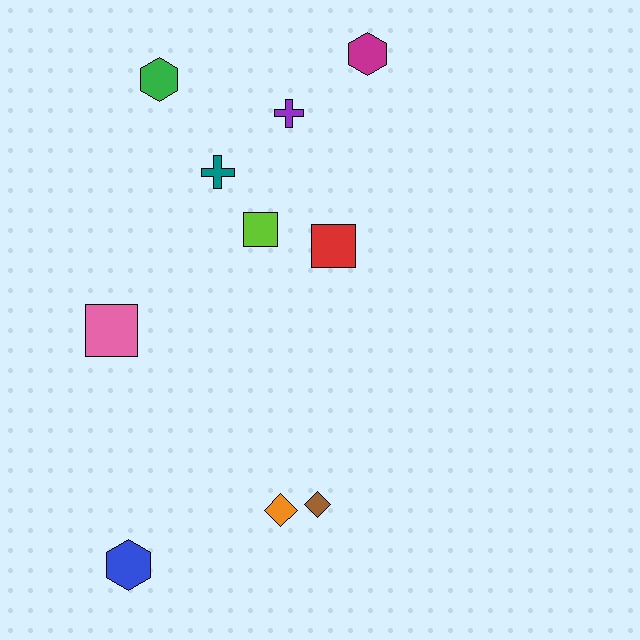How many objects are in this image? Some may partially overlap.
There are 10 objects.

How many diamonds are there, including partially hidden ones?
There are 2 diamonds.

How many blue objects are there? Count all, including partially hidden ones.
There is 1 blue object.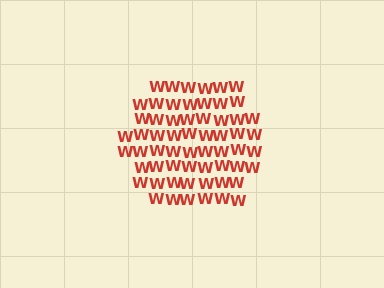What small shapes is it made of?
It is made of small letter W's.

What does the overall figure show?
The overall figure shows a hexagon.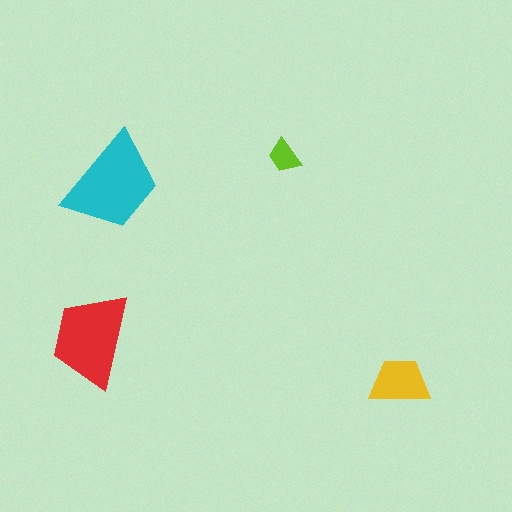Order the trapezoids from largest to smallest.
the cyan one, the red one, the yellow one, the lime one.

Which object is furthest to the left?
The red trapezoid is leftmost.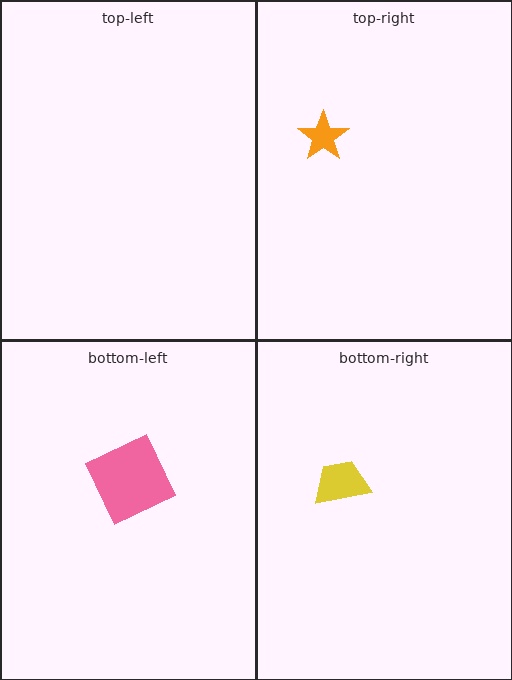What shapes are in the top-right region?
The orange star.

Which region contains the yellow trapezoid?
The bottom-right region.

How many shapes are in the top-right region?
1.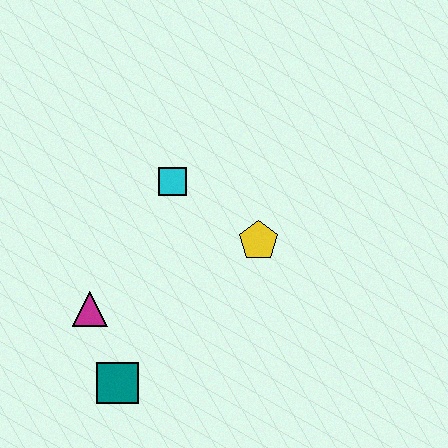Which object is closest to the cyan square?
The yellow pentagon is closest to the cyan square.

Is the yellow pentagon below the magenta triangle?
No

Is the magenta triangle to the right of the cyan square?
No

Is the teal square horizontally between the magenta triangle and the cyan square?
Yes